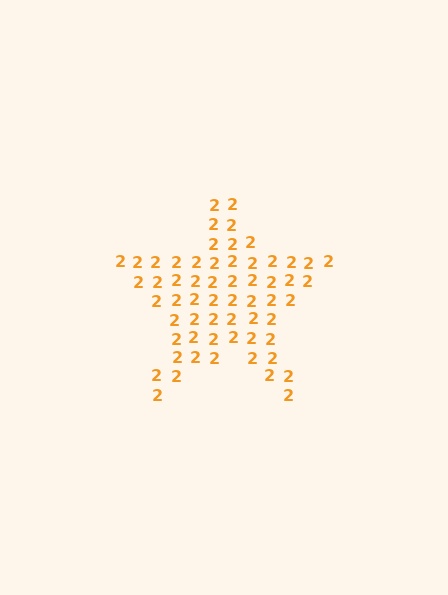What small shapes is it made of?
It is made of small digit 2's.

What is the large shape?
The large shape is a star.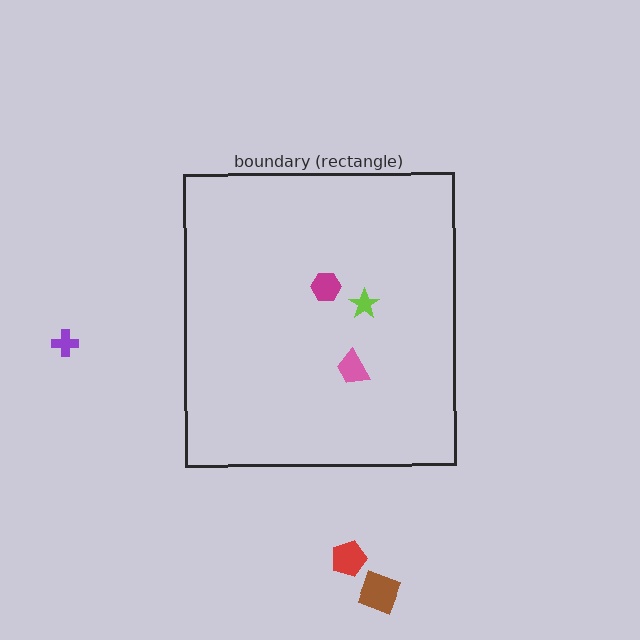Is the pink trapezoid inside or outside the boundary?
Inside.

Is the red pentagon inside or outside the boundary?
Outside.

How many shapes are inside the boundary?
3 inside, 3 outside.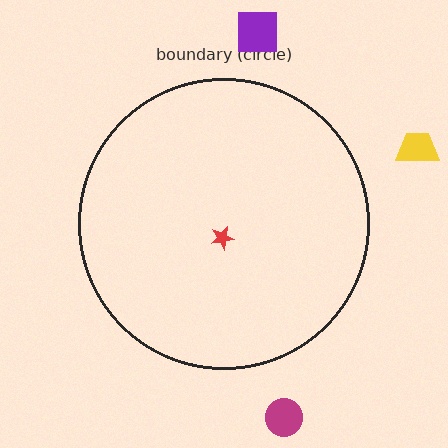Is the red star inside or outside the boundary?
Inside.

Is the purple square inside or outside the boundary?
Outside.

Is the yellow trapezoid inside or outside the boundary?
Outside.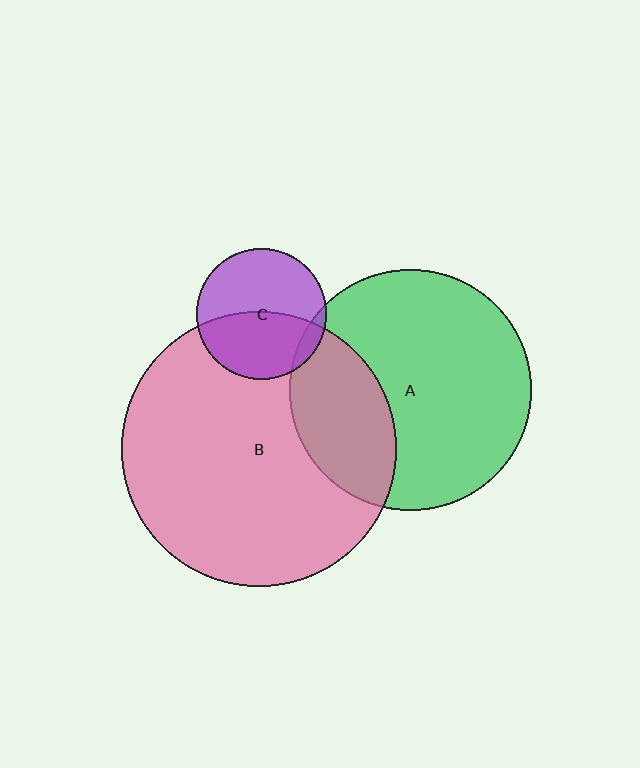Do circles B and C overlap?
Yes.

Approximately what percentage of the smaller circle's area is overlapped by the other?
Approximately 45%.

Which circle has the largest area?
Circle B (pink).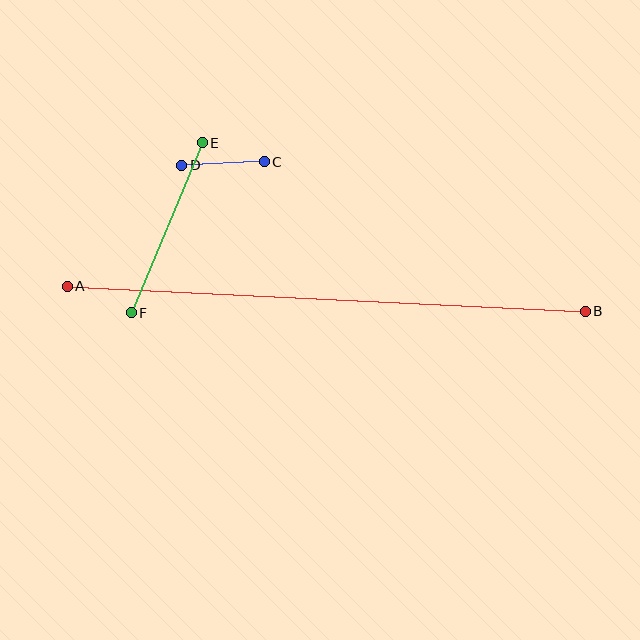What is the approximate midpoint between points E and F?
The midpoint is at approximately (167, 228) pixels.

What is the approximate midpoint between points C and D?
The midpoint is at approximately (223, 164) pixels.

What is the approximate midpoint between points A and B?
The midpoint is at approximately (326, 299) pixels.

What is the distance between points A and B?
The distance is approximately 519 pixels.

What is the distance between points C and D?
The distance is approximately 82 pixels.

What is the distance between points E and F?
The distance is approximately 184 pixels.